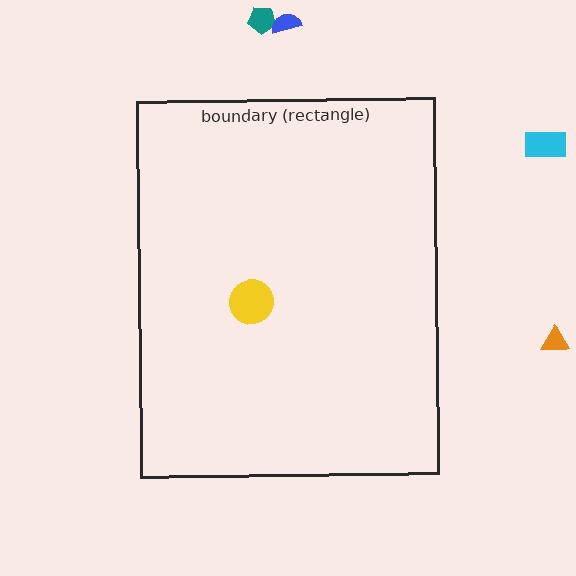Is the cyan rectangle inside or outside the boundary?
Outside.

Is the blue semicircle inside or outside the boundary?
Outside.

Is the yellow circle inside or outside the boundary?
Inside.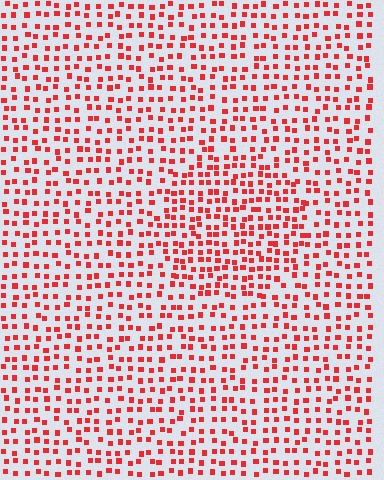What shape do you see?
I see a circle.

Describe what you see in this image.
The image contains small red elements arranged at two different densities. A circle-shaped region is visible where the elements are more densely packed than the surrounding area.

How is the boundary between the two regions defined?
The boundary is defined by a change in element density (approximately 1.5x ratio). All elements are the same color, size, and shape.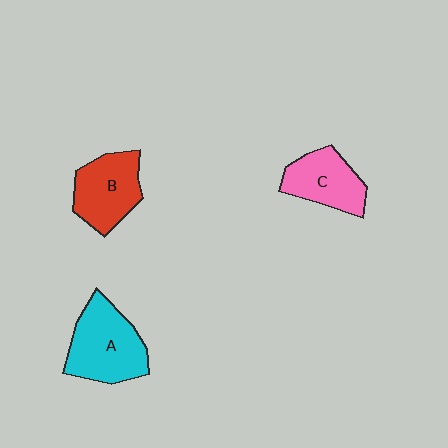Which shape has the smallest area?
Shape C (pink).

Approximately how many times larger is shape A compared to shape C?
Approximately 1.3 times.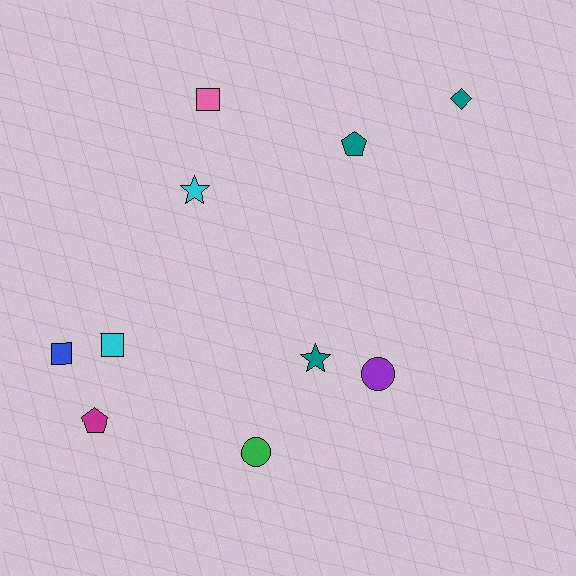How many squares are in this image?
There are 3 squares.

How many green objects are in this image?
There is 1 green object.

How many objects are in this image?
There are 10 objects.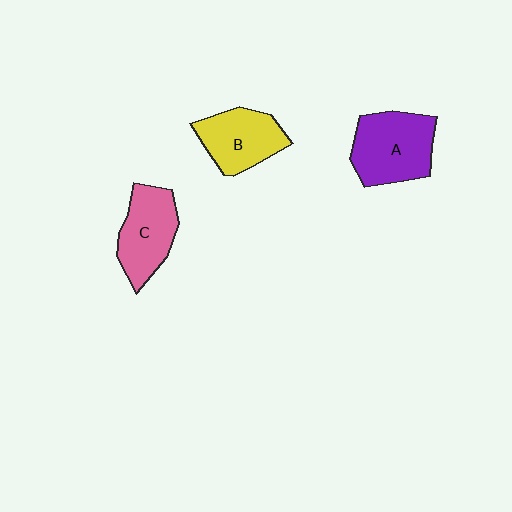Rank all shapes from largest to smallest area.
From largest to smallest: A (purple), C (pink), B (yellow).